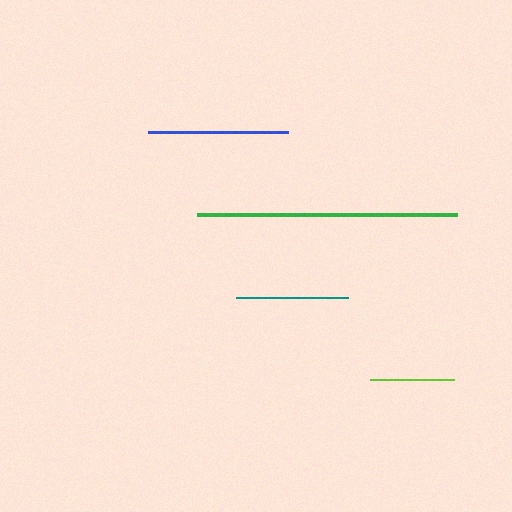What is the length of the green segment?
The green segment is approximately 261 pixels long.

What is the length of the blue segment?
The blue segment is approximately 140 pixels long.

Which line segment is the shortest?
The lime line is the shortest at approximately 84 pixels.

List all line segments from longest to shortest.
From longest to shortest: green, blue, teal, lime.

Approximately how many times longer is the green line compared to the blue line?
The green line is approximately 1.9 times the length of the blue line.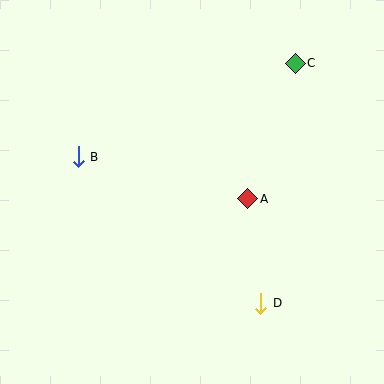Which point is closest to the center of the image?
Point A at (248, 199) is closest to the center.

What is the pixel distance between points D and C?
The distance between D and C is 243 pixels.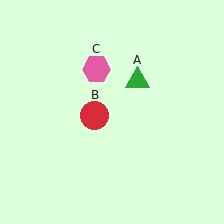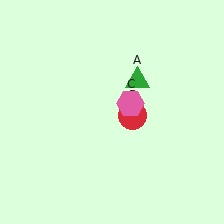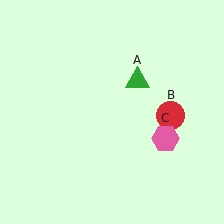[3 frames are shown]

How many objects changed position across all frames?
2 objects changed position: red circle (object B), pink hexagon (object C).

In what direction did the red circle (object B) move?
The red circle (object B) moved right.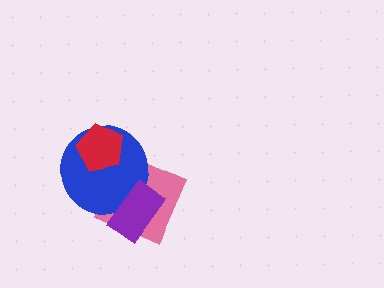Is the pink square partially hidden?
Yes, it is partially covered by another shape.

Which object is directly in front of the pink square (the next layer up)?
The blue circle is directly in front of the pink square.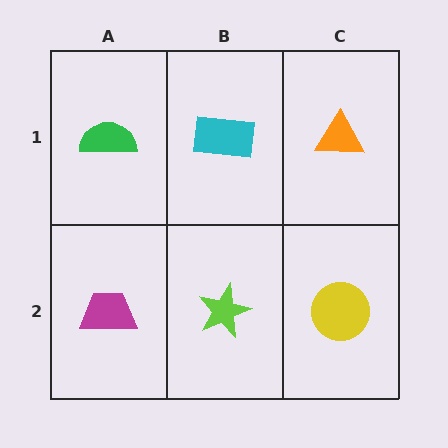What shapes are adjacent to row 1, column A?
A magenta trapezoid (row 2, column A), a cyan rectangle (row 1, column B).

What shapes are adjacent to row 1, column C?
A yellow circle (row 2, column C), a cyan rectangle (row 1, column B).